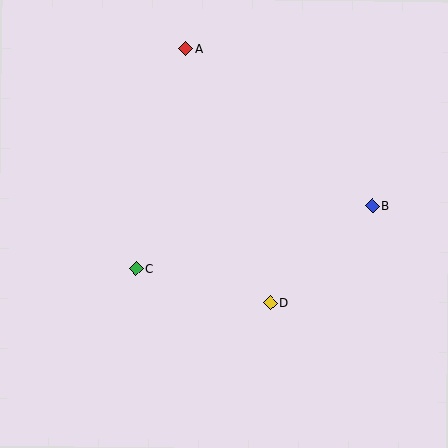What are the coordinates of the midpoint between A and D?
The midpoint between A and D is at (228, 176).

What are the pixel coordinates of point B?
Point B is at (372, 206).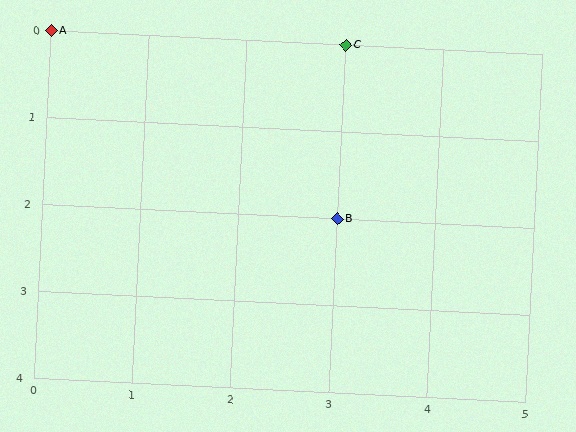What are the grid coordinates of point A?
Point A is at grid coordinates (0, 0).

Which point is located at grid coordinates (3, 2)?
Point B is at (3, 2).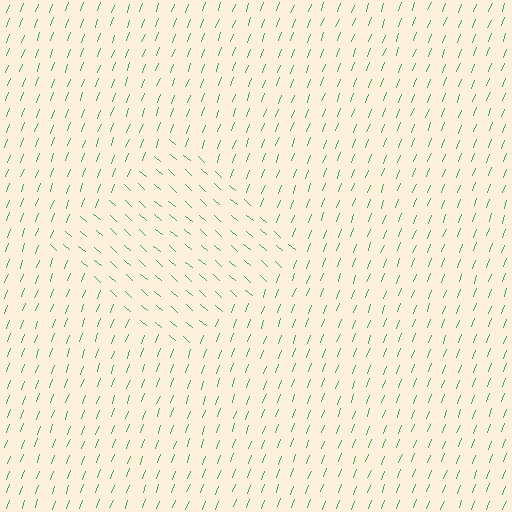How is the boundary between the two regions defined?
The boundary is defined purely by a change in line orientation (approximately 69 degrees difference). All lines are the same color and thickness.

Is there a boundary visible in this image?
Yes, there is a texture boundary formed by a change in line orientation.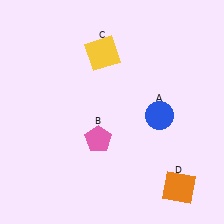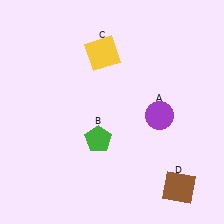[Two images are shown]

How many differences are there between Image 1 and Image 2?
There are 3 differences between the two images.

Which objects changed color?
A changed from blue to purple. B changed from pink to green. D changed from orange to brown.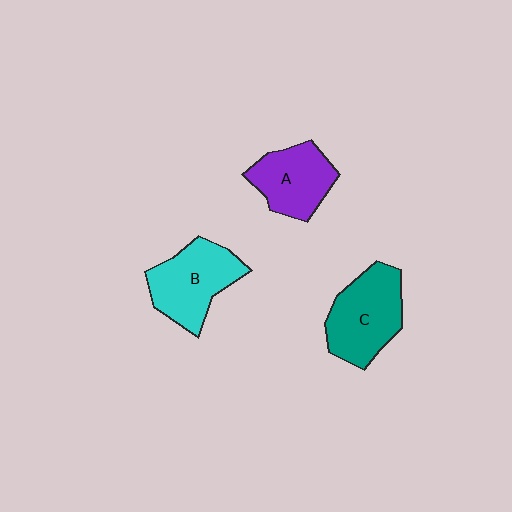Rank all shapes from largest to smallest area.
From largest to smallest: C (teal), B (cyan), A (purple).